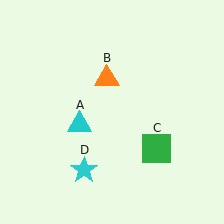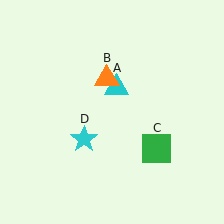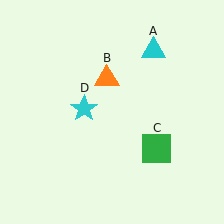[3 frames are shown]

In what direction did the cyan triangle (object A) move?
The cyan triangle (object A) moved up and to the right.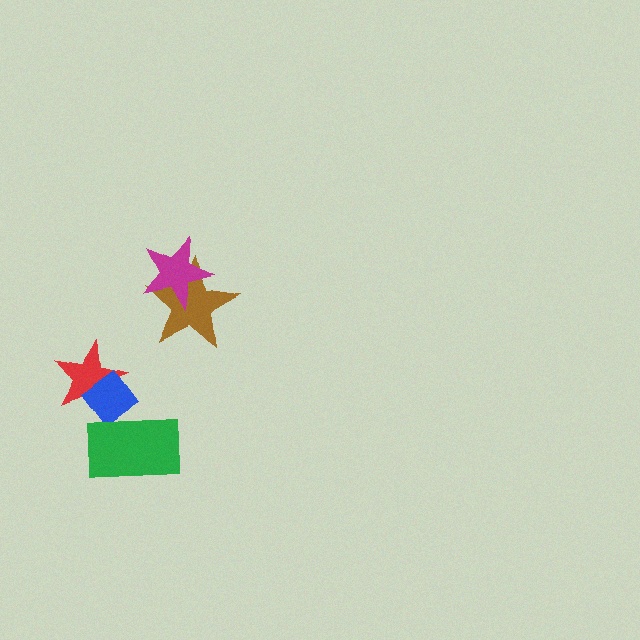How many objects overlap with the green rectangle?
1 object overlaps with the green rectangle.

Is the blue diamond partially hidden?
Yes, it is partially covered by another shape.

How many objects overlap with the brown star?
1 object overlaps with the brown star.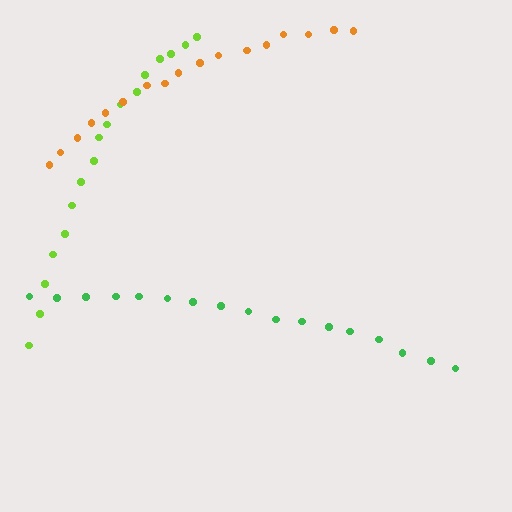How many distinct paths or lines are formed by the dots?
There are 3 distinct paths.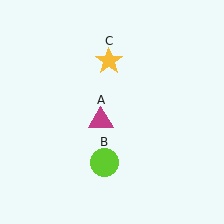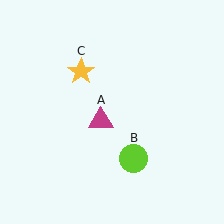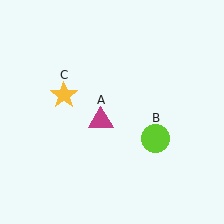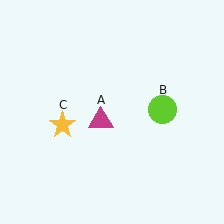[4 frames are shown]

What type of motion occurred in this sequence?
The lime circle (object B), yellow star (object C) rotated counterclockwise around the center of the scene.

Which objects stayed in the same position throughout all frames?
Magenta triangle (object A) remained stationary.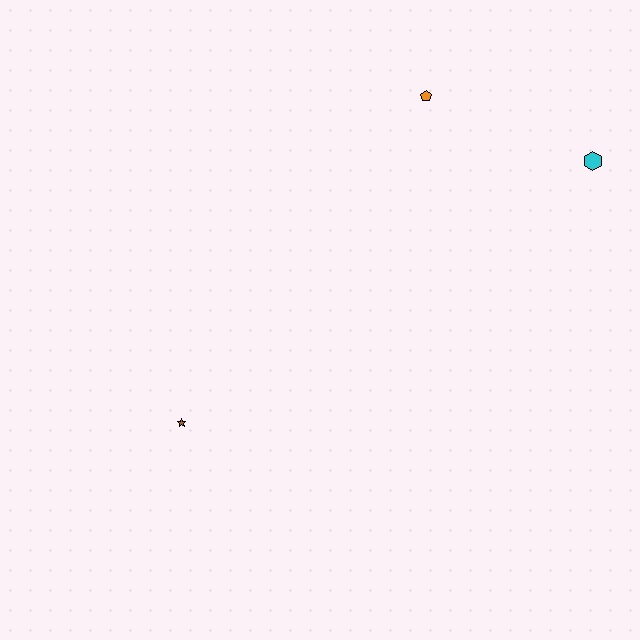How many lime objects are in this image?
There are no lime objects.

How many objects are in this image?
There are 3 objects.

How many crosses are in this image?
There are no crosses.